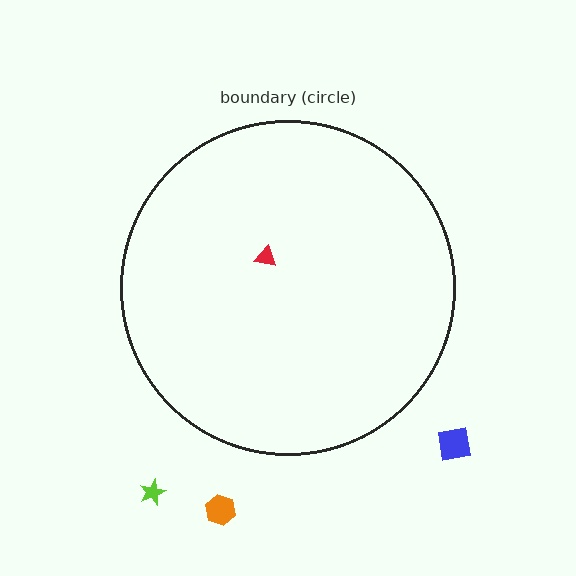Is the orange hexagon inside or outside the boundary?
Outside.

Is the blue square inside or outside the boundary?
Outside.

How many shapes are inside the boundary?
1 inside, 3 outside.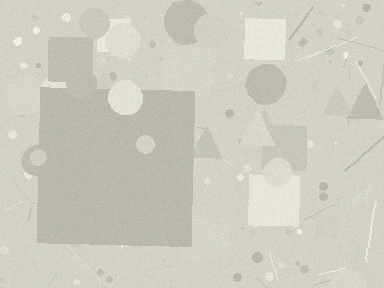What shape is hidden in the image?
A square is hidden in the image.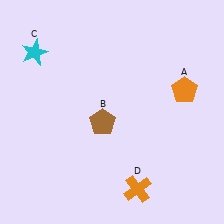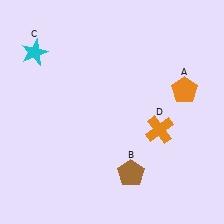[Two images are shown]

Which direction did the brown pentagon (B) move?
The brown pentagon (B) moved down.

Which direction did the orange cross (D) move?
The orange cross (D) moved up.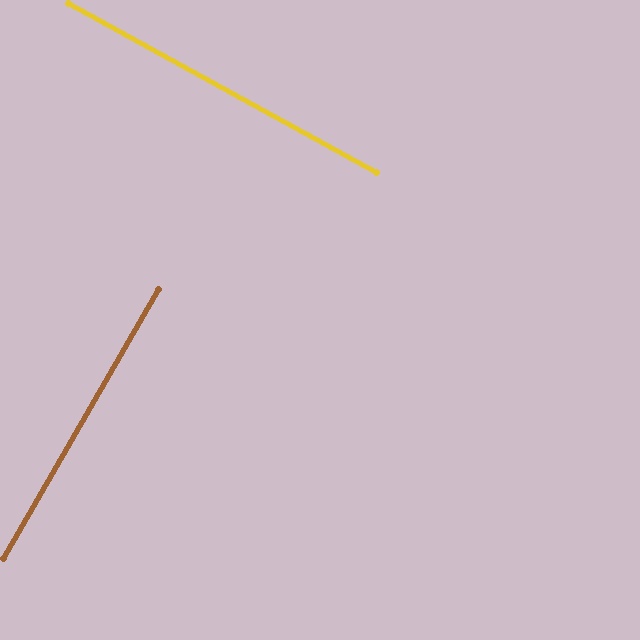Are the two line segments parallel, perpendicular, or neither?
Perpendicular — they meet at approximately 89°.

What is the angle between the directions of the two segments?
Approximately 89 degrees.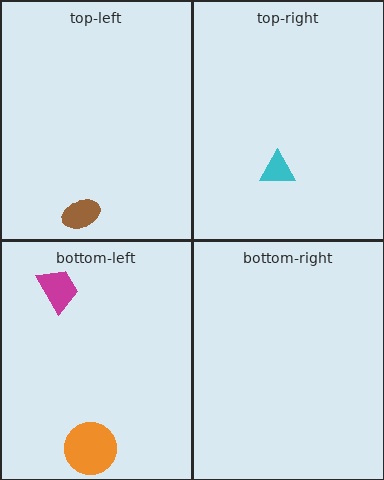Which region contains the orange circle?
The bottom-left region.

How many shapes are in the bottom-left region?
2.